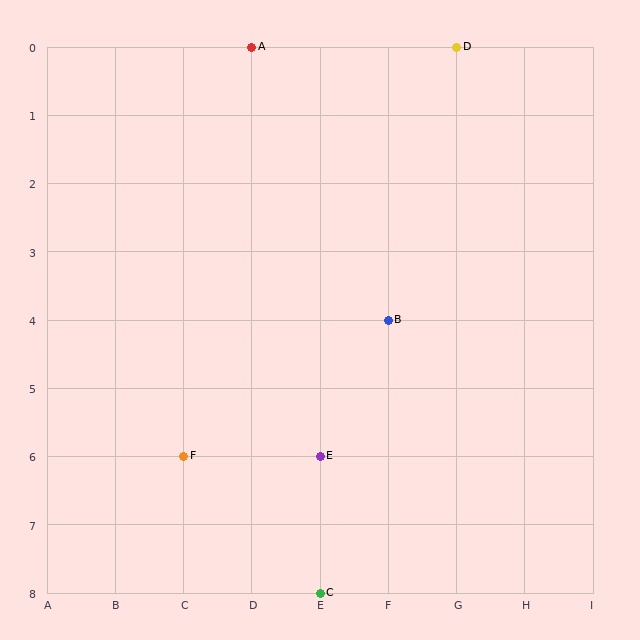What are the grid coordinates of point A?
Point A is at grid coordinates (D, 0).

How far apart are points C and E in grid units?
Points C and E are 2 rows apart.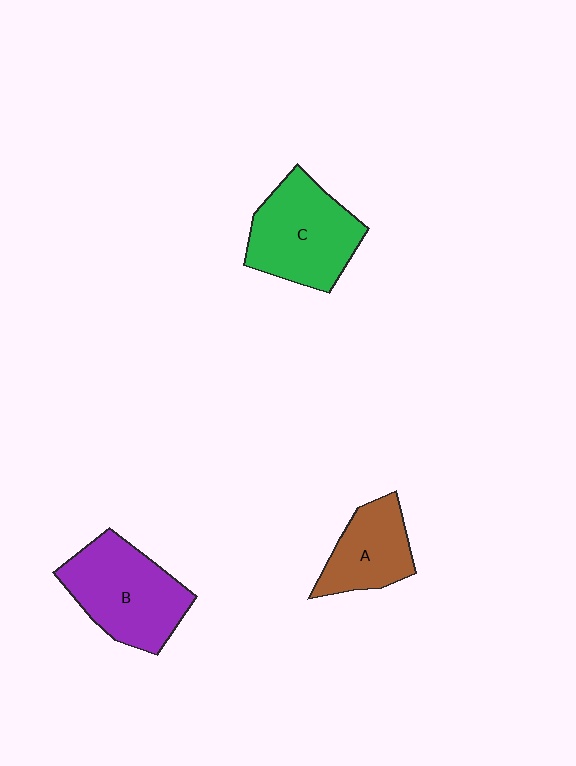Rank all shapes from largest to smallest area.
From largest to smallest: B (purple), C (green), A (brown).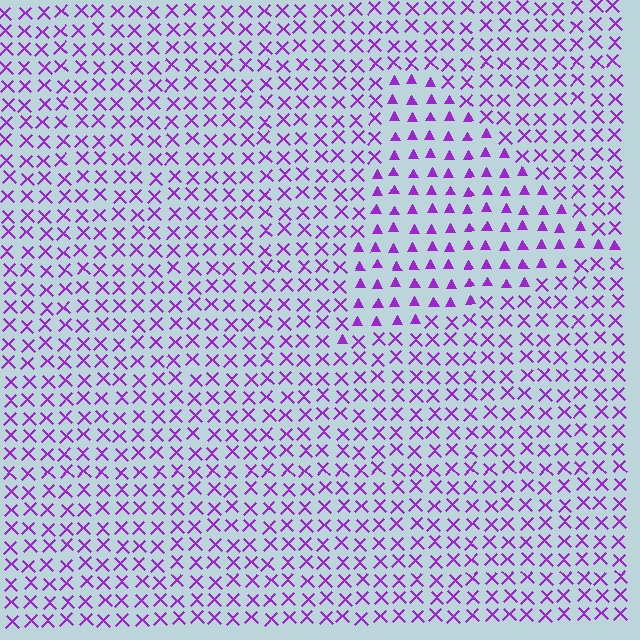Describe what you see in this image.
The image is filled with small purple elements arranged in a uniform grid. A triangle-shaped region contains triangles, while the surrounding area contains X marks. The boundary is defined purely by the change in element shape.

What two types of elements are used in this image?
The image uses triangles inside the triangle region and X marks outside it.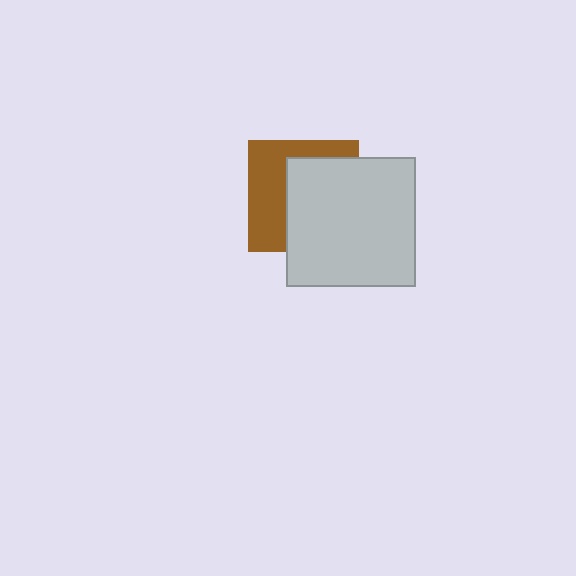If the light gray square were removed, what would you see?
You would see the complete brown square.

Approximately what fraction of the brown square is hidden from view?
Roughly 55% of the brown square is hidden behind the light gray square.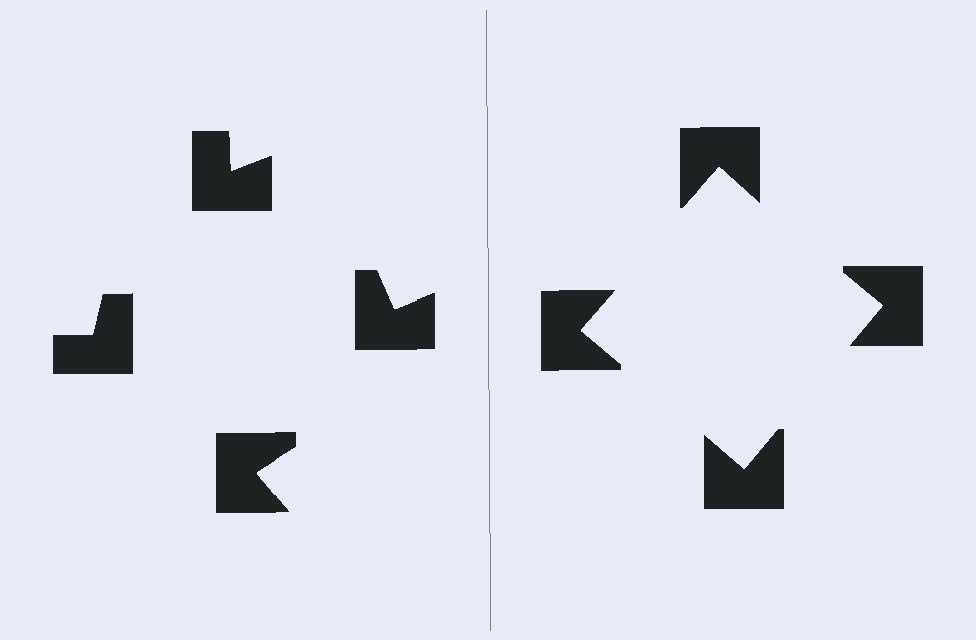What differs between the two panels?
The notched squares are positioned identically on both sides; only the wedge orientations differ. On the right they align to a square; on the left they are misaligned.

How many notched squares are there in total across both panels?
8 — 4 on each side.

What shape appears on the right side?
An illusory square.